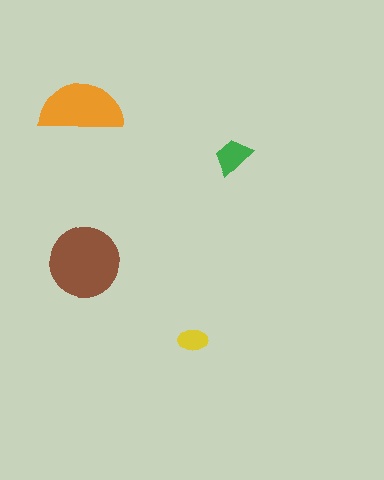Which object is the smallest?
The yellow ellipse.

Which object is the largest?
The brown circle.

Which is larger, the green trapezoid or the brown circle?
The brown circle.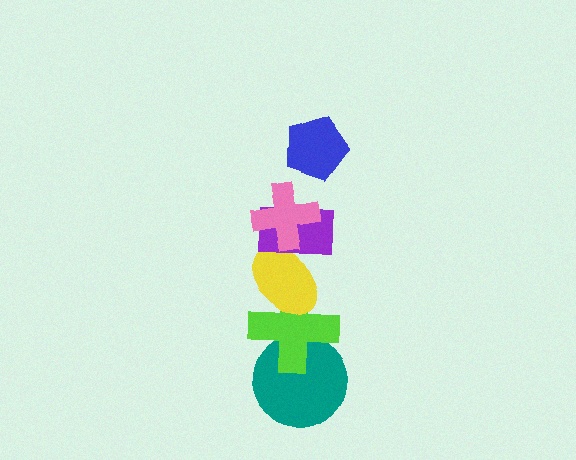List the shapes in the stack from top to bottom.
From top to bottom: the blue pentagon, the pink cross, the purple rectangle, the yellow ellipse, the lime cross, the teal circle.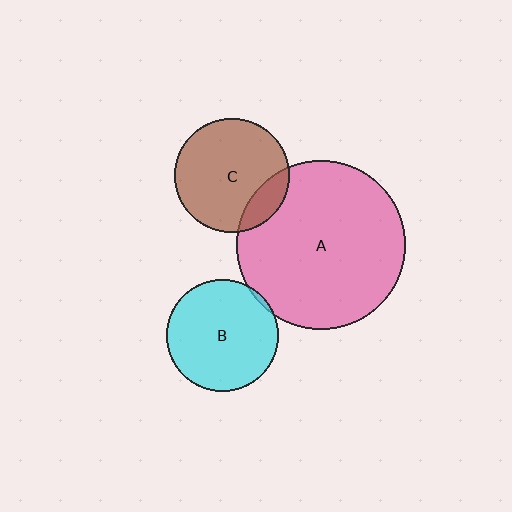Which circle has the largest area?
Circle A (pink).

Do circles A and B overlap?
Yes.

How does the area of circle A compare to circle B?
Approximately 2.3 times.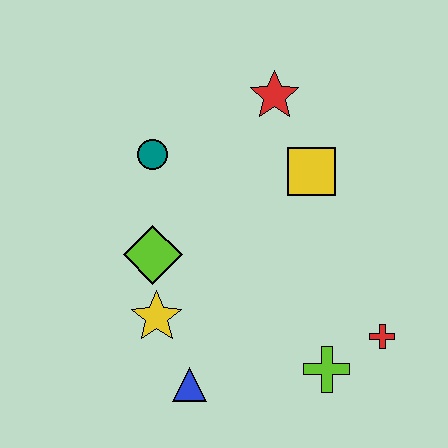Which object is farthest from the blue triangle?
The red star is farthest from the blue triangle.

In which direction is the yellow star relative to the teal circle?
The yellow star is below the teal circle.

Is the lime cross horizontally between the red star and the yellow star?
No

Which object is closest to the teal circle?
The lime diamond is closest to the teal circle.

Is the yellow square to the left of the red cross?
Yes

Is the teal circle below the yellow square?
No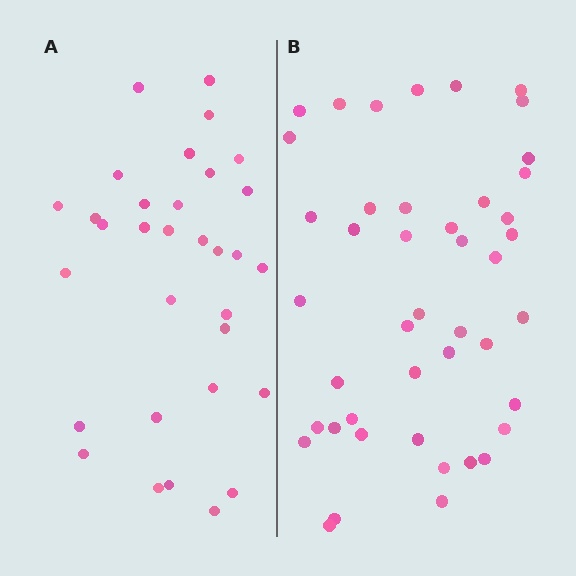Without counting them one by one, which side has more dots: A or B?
Region B (the right region) has more dots.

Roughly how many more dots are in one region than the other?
Region B has roughly 12 or so more dots than region A.